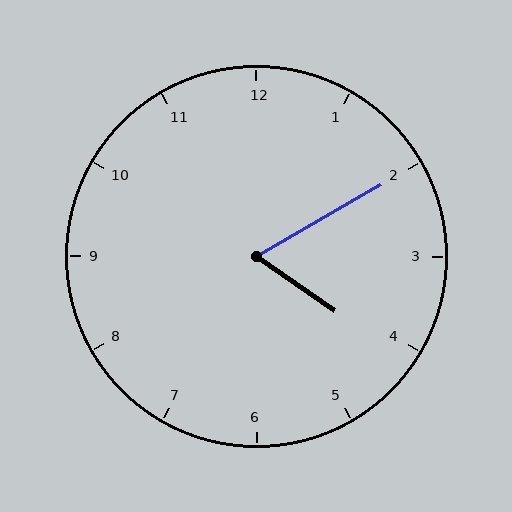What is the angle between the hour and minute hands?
Approximately 65 degrees.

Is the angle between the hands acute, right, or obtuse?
It is acute.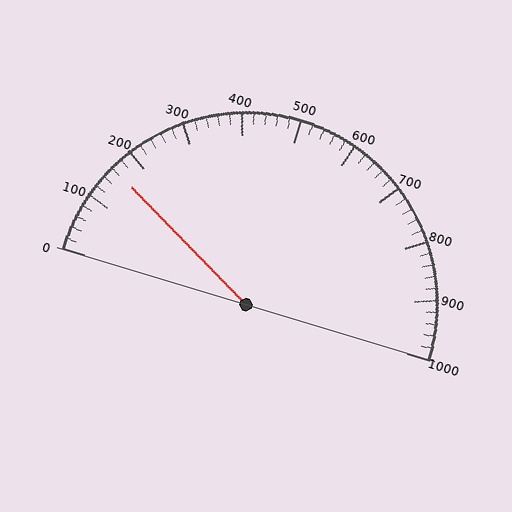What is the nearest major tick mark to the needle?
The nearest major tick mark is 200.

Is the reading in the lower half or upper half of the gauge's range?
The reading is in the lower half of the range (0 to 1000).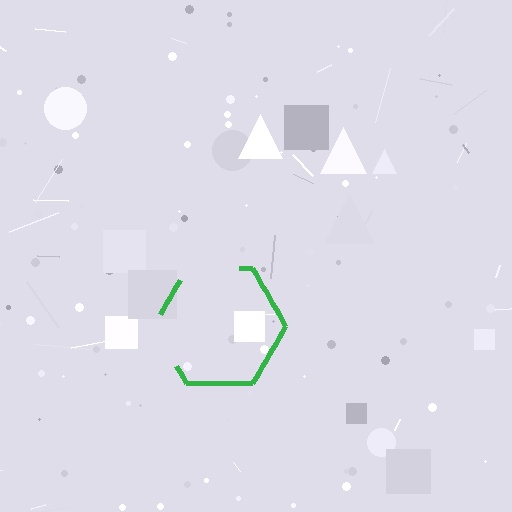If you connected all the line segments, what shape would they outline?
They would outline a hexagon.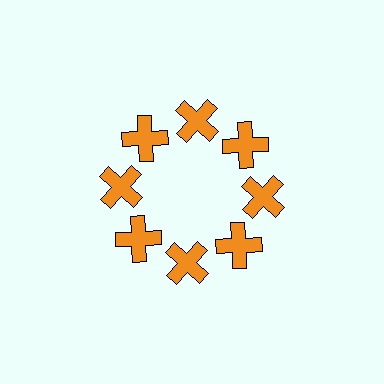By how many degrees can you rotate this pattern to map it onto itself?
The pattern maps onto itself every 45 degrees of rotation.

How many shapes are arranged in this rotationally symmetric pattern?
There are 8 shapes, arranged in 8 groups of 1.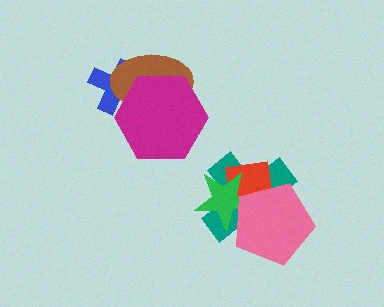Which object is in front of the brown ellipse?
The magenta hexagon is in front of the brown ellipse.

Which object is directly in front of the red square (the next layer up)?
The green star is directly in front of the red square.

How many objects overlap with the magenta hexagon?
2 objects overlap with the magenta hexagon.